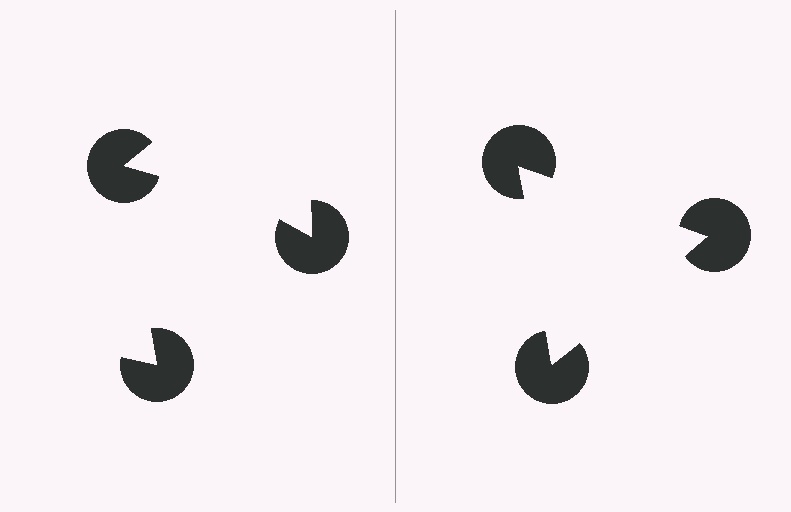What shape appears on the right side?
An illusory triangle.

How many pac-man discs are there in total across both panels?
6 — 3 on each side.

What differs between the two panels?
The pac-man discs are positioned identically on both sides; only the wedge orientations differ. On the right they align to a triangle; on the left they are misaligned.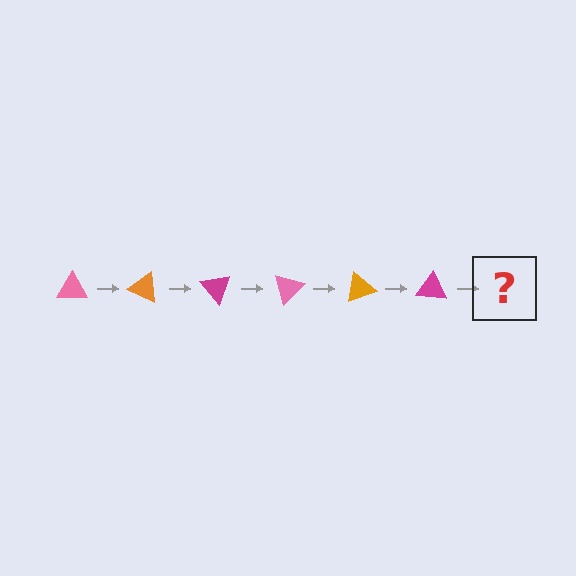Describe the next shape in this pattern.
It should be a pink triangle, rotated 150 degrees from the start.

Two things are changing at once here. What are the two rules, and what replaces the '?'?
The two rules are that it rotates 25 degrees each step and the color cycles through pink, orange, and magenta. The '?' should be a pink triangle, rotated 150 degrees from the start.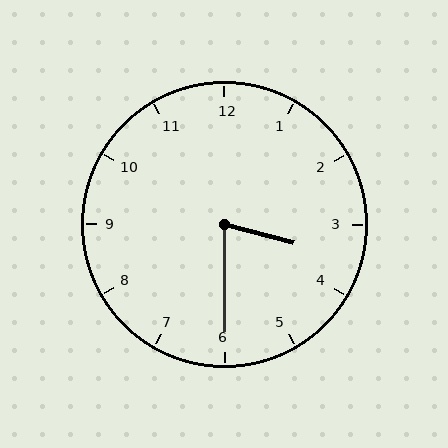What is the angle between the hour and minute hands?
Approximately 75 degrees.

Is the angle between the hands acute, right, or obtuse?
It is acute.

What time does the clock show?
3:30.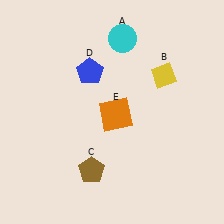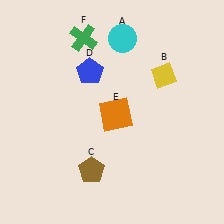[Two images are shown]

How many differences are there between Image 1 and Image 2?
There is 1 difference between the two images.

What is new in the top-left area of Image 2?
A green cross (F) was added in the top-left area of Image 2.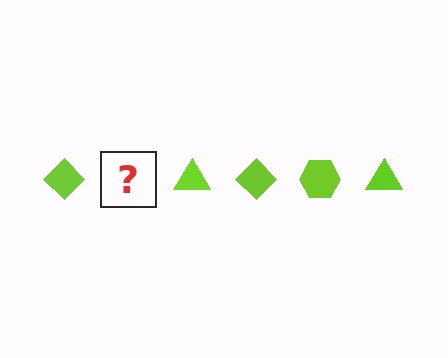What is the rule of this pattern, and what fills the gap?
The rule is that the pattern cycles through diamond, hexagon, triangle shapes in lime. The gap should be filled with a lime hexagon.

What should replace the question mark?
The question mark should be replaced with a lime hexagon.